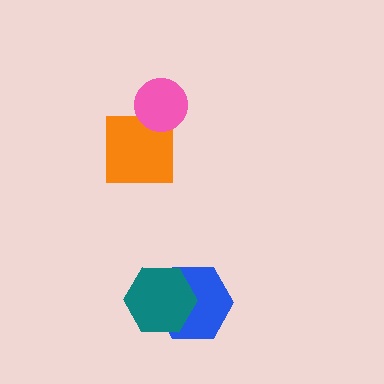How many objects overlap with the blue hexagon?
1 object overlaps with the blue hexagon.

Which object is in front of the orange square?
The pink circle is in front of the orange square.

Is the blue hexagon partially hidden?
Yes, it is partially covered by another shape.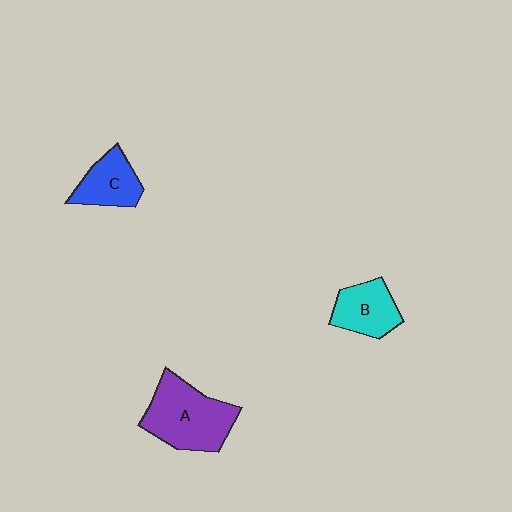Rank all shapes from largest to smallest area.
From largest to smallest: A (purple), B (cyan), C (blue).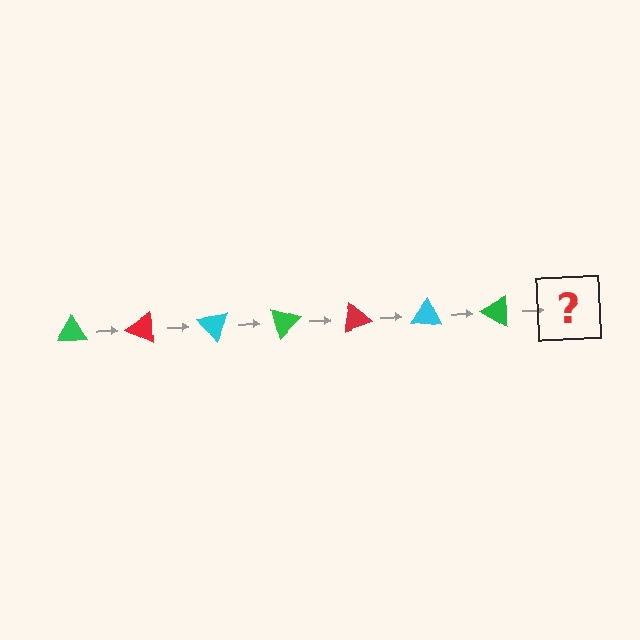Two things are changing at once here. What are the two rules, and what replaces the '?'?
The two rules are that it rotates 25 degrees each step and the color cycles through green, red, and cyan. The '?' should be a red triangle, rotated 175 degrees from the start.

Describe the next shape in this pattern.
It should be a red triangle, rotated 175 degrees from the start.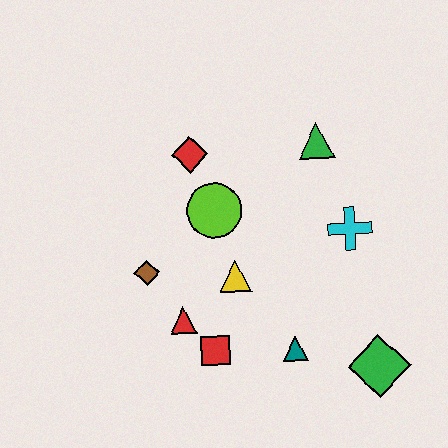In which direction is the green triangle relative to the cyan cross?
The green triangle is above the cyan cross.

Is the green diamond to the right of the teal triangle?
Yes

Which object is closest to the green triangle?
The cyan cross is closest to the green triangle.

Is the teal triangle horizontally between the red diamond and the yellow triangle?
No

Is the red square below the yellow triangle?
Yes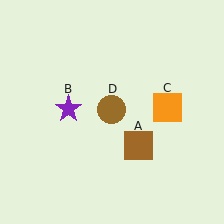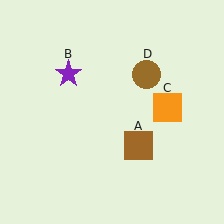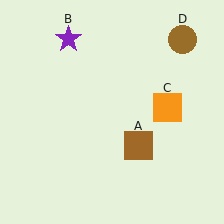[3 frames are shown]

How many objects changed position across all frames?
2 objects changed position: purple star (object B), brown circle (object D).